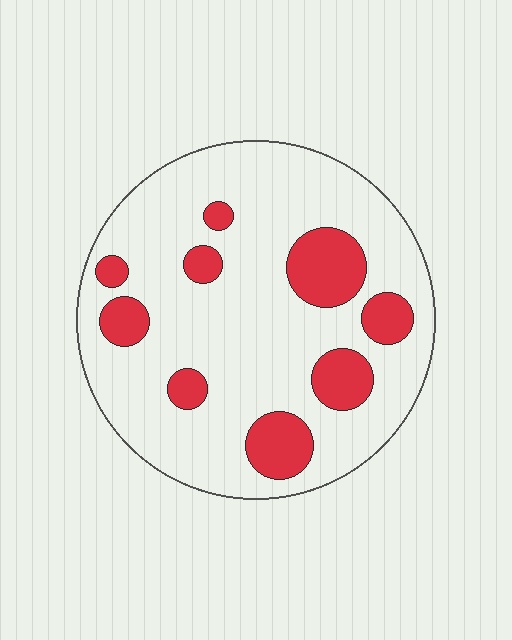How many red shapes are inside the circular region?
9.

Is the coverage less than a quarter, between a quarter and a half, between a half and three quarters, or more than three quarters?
Less than a quarter.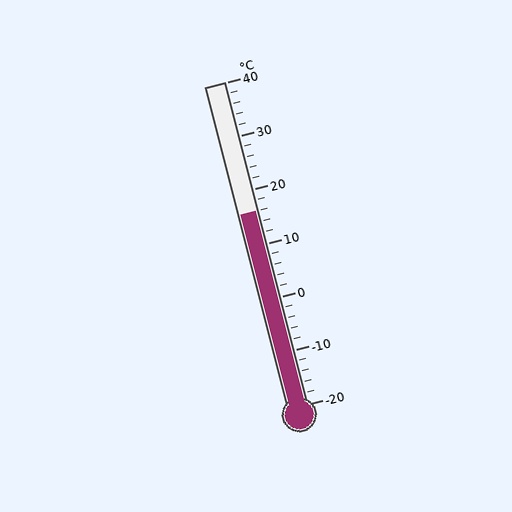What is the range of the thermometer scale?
The thermometer scale ranges from -20°C to 40°C.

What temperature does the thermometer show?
The thermometer shows approximately 16°C.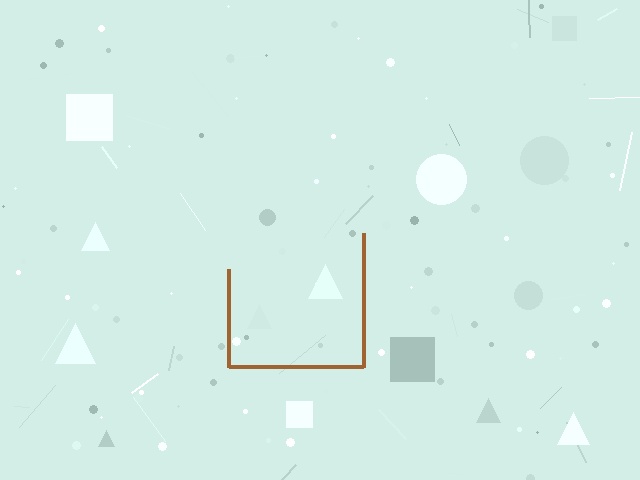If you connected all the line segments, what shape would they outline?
They would outline a square.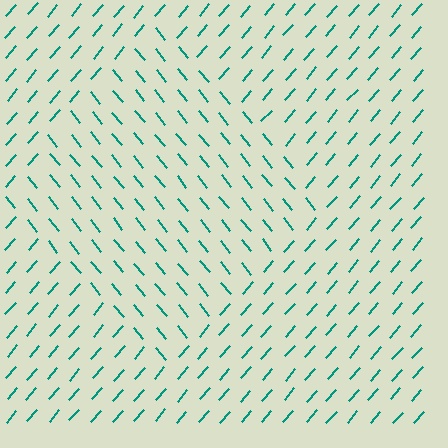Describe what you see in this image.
The image is filled with small teal line segments. A diamond region in the image has lines oriented differently from the surrounding lines, creating a visible texture boundary.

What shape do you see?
I see a diamond.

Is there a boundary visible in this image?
Yes, there is a texture boundary formed by a change in line orientation.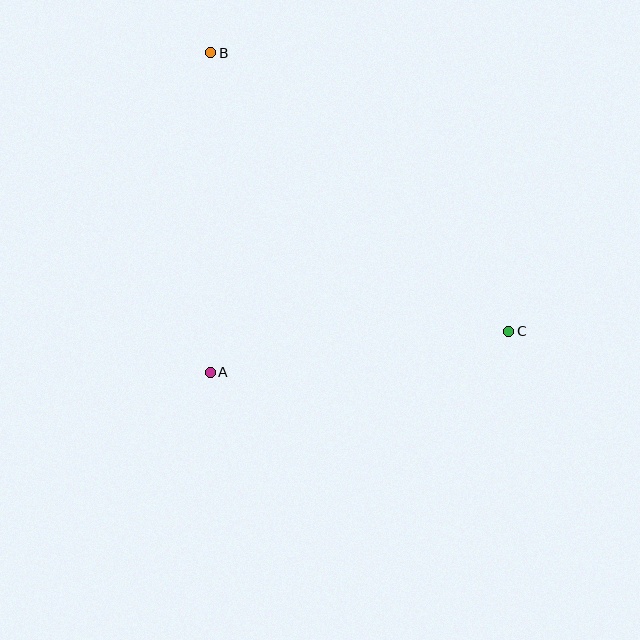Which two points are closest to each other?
Points A and C are closest to each other.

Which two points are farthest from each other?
Points B and C are farthest from each other.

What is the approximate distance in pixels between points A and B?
The distance between A and B is approximately 320 pixels.